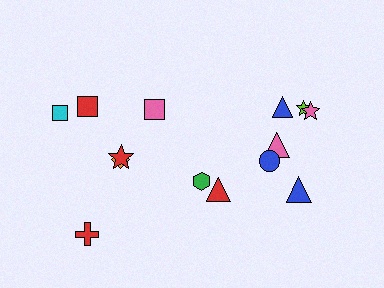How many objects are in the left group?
There are 6 objects.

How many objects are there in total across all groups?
There are 14 objects.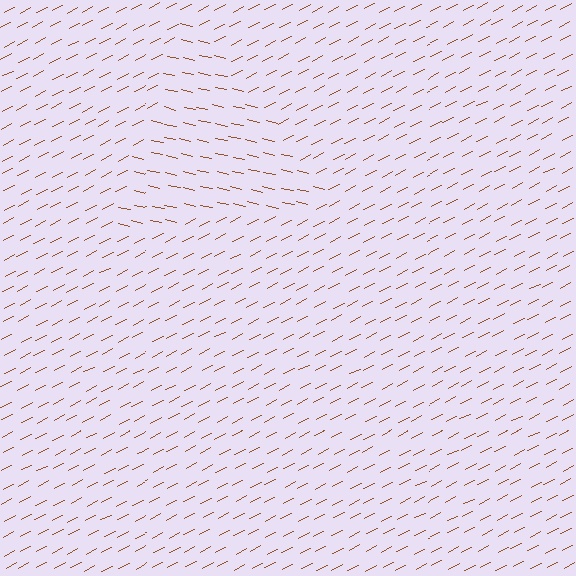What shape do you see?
I see a triangle.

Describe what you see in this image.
The image is filled with small brown line segments. A triangle region in the image has lines oriented differently from the surrounding lines, creating a visible texture boundary.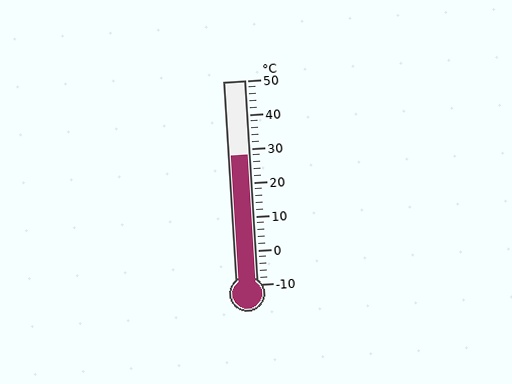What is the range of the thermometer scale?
The thermometer scale ranges from -10°C to 50°C.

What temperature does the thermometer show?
The thermometer shows approximately 28°C.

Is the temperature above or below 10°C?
The temperature is above 10°C.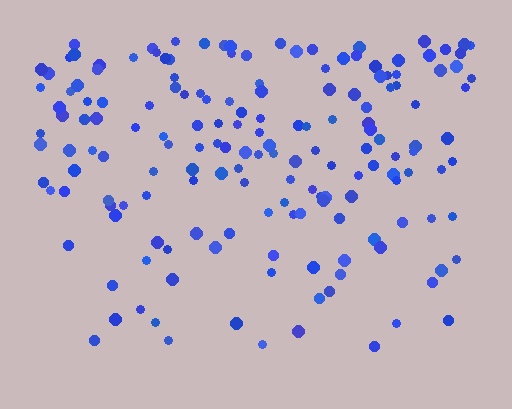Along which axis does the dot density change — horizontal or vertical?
Vertical.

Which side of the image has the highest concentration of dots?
The top.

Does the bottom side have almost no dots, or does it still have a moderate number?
Still a moderate number, just noticeably fewer than the top.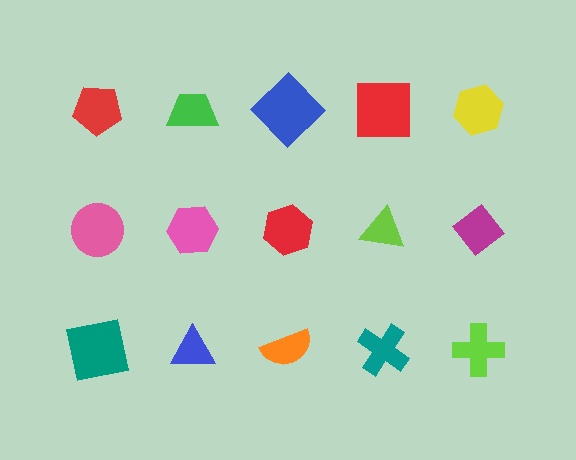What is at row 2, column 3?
A red hexagon.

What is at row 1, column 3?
A blue diamond.